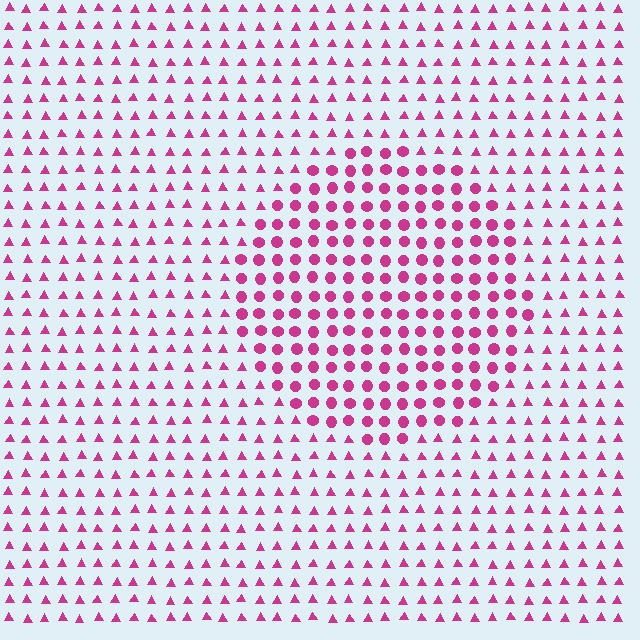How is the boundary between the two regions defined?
The boundary is defined by a change in element shape: circles inside vs. triangles outside. All elements share the same color and spacing.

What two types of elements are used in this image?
The image uses circles inside the circle region and triangles outside it.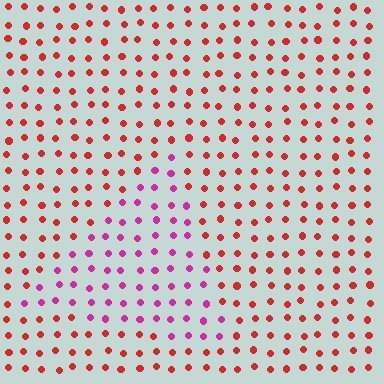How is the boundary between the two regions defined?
The boundary is defined purely by a slight shift in hue (about 43 degrees). Spacing, size, and orientation are identical on both sides.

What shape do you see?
I see a triangle.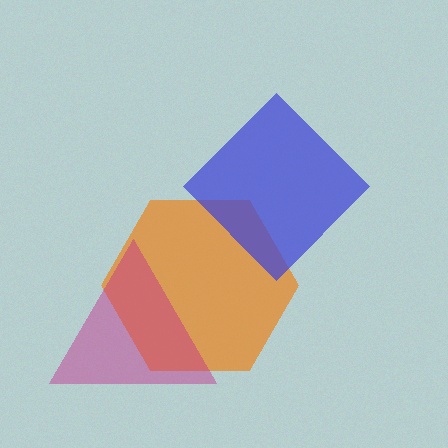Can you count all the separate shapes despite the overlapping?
Yes, there are 3 separate shapes.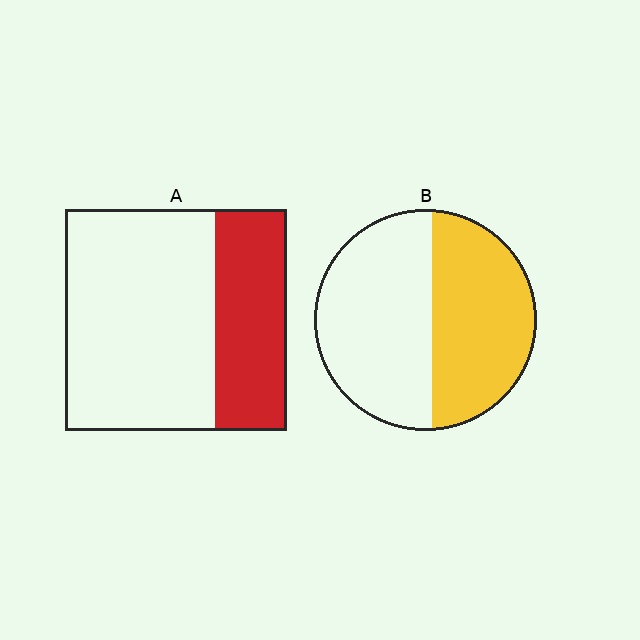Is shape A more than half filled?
No.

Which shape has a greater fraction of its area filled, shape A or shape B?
Shape B.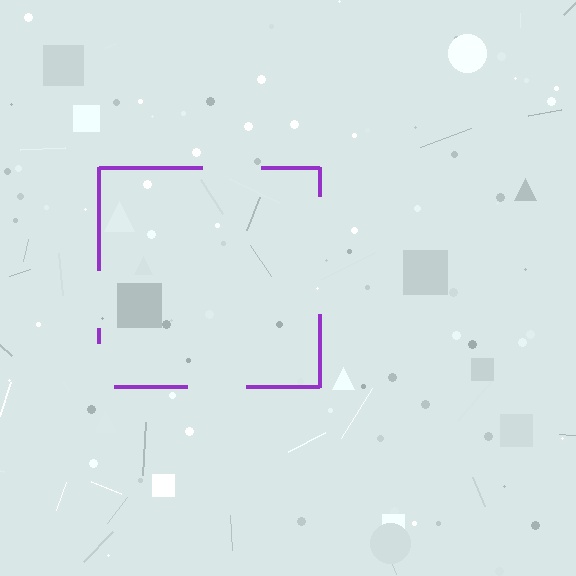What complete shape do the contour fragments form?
The contour fragments form a square.